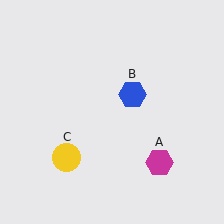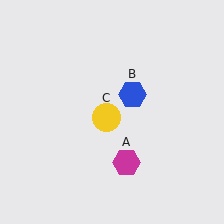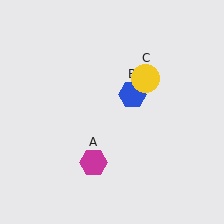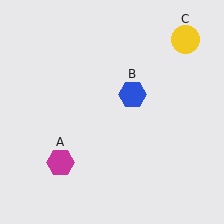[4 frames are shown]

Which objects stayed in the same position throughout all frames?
Blue hexagon (object B) remained stationary.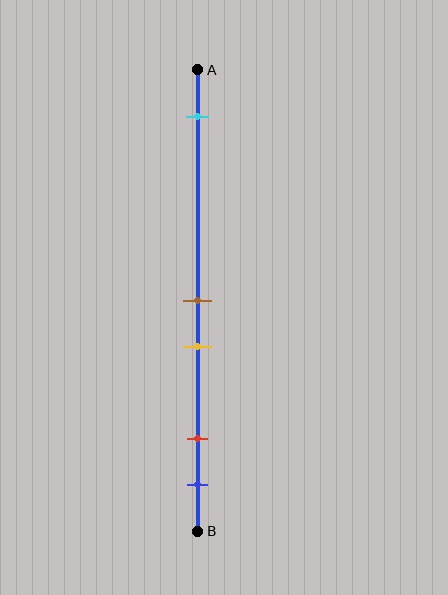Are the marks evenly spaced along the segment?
No, the marks are not evenly spaced.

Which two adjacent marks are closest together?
The brown and yellow marks are the closest adjacent pair.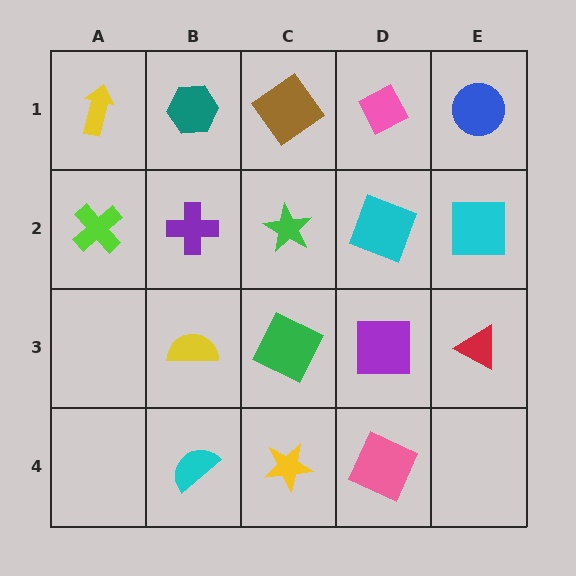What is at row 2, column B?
A purple cross.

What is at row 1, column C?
A brown diamond.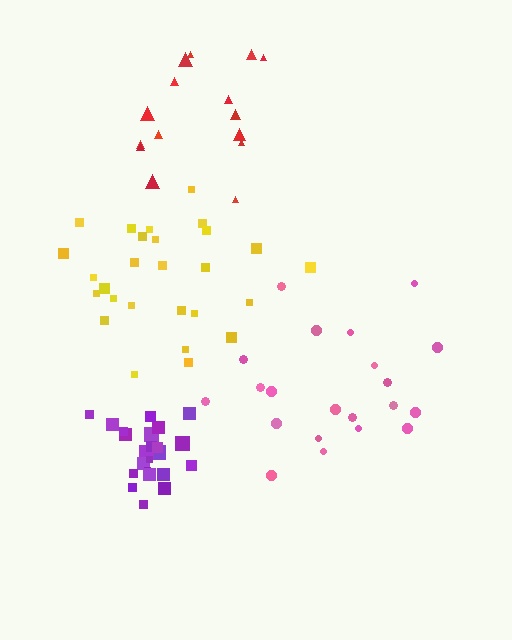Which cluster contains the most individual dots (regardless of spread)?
Yellow (27).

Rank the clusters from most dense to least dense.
purple, yellow, pink, red.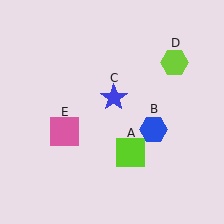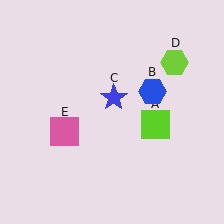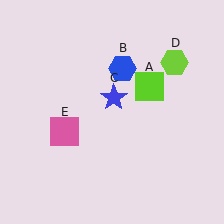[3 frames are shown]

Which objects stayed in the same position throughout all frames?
Blue star (object C) and lime hexagon (object D) and pink square (object E) remained stationary.